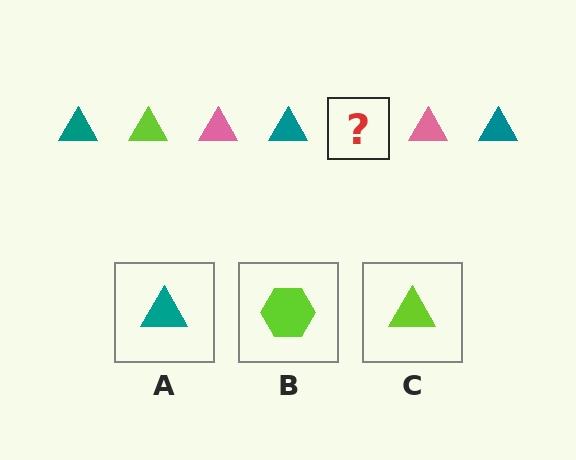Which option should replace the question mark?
Option C.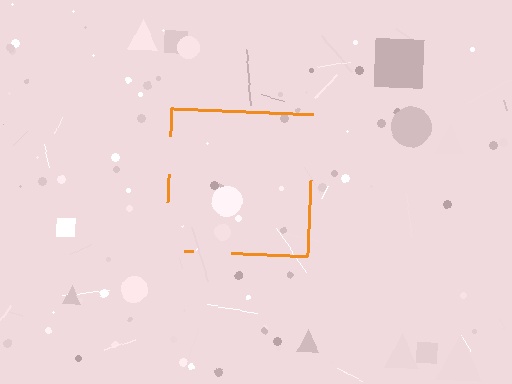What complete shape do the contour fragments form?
The contour fragments form a square.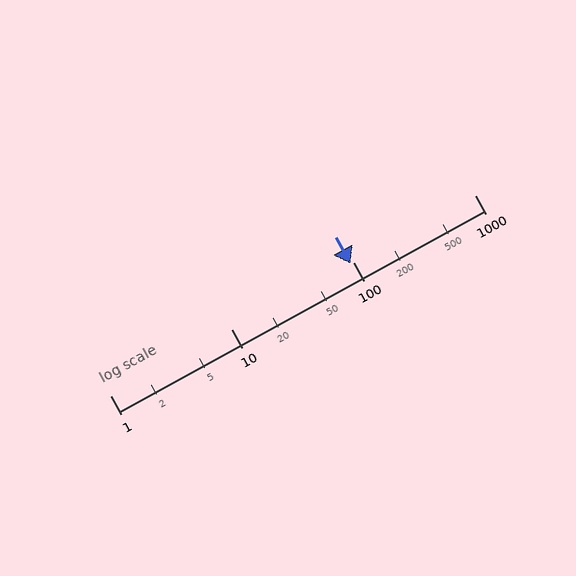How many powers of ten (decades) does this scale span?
The scale spans 3 decades, from 1 to 1000.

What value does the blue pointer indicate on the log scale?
The pointer indicates approximately 96.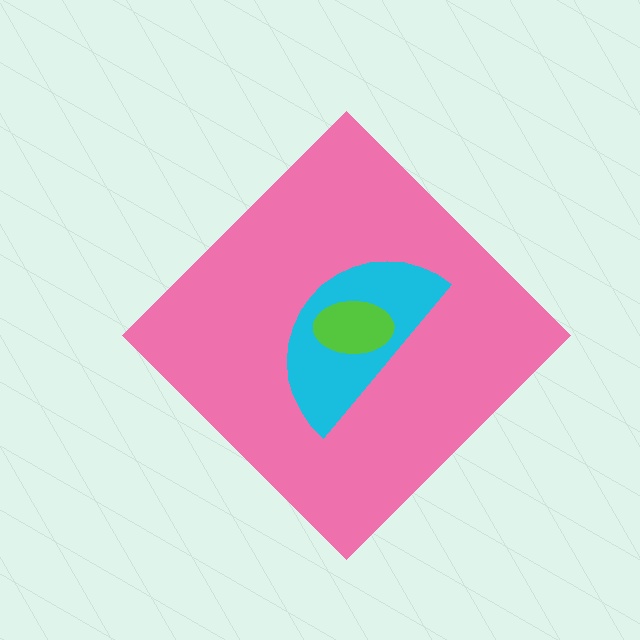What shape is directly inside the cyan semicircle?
The lime ellipse.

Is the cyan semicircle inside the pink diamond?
Yes.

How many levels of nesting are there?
3.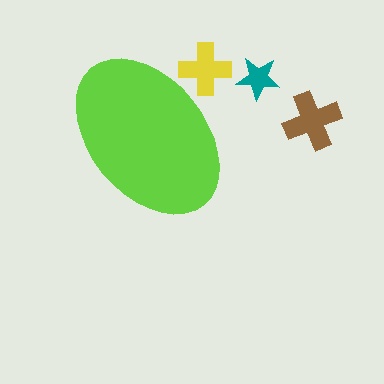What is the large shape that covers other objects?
A lime ellipse.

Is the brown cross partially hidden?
No, the brown cross is fully visible.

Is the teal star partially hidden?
No, the teal star is fully visible.